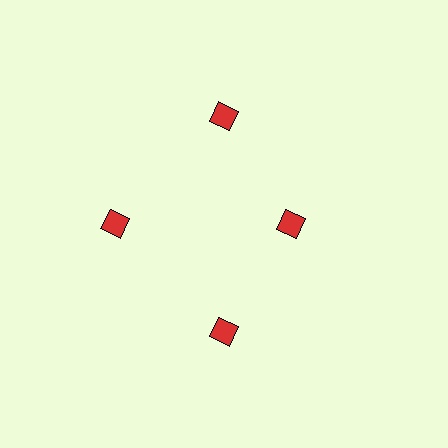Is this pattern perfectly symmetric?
No. The 4 red diamonds are arranged in a ring, but one element near the 3 o'clock position is pulled inward toward the center, breaking the 4-fold rotational symmetry.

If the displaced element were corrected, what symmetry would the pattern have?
It would have 4-fold rotational symmetry — the pattern would map onto itself every 90 degrees.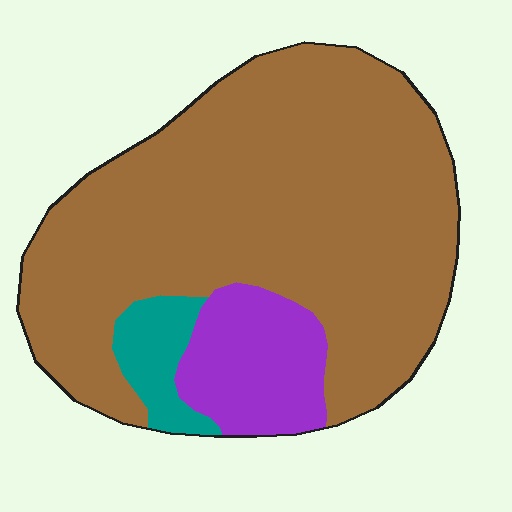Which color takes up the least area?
Teal, at roughly 5%.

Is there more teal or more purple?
Purple.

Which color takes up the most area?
Brown, at roughly 80%.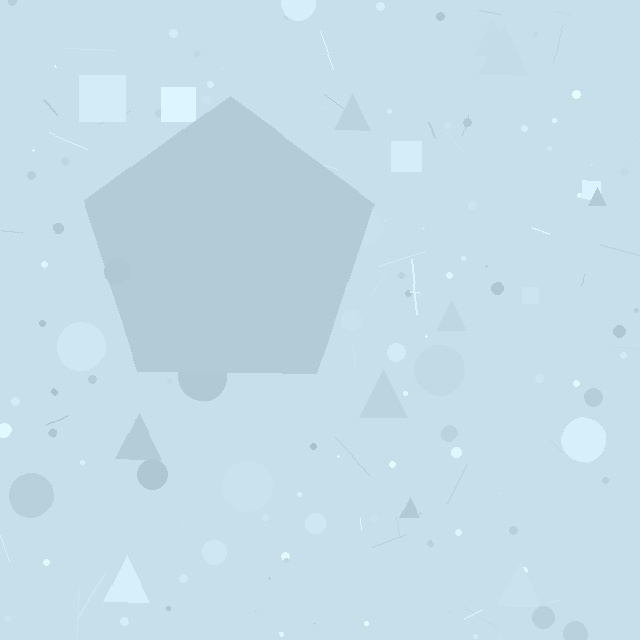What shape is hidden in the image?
A pentagon is hidden in the image.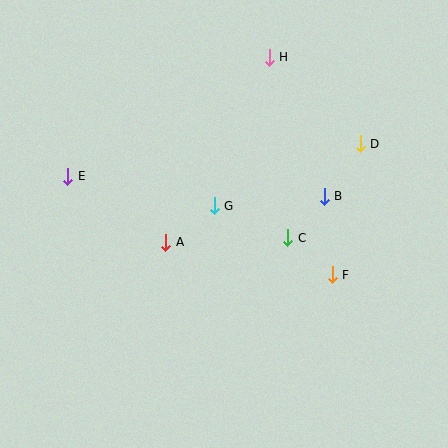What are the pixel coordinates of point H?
Point H is at (269, 57).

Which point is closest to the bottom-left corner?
Point A is closest to the bottom-left corner.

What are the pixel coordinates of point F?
Point F is at (332, 275).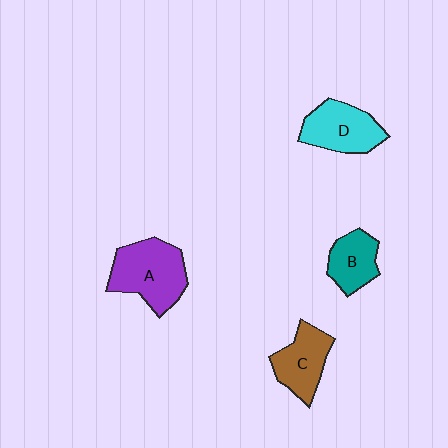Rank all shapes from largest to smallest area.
From largest to smallest: A (purple), D (cyan), C (brown), B (teal).